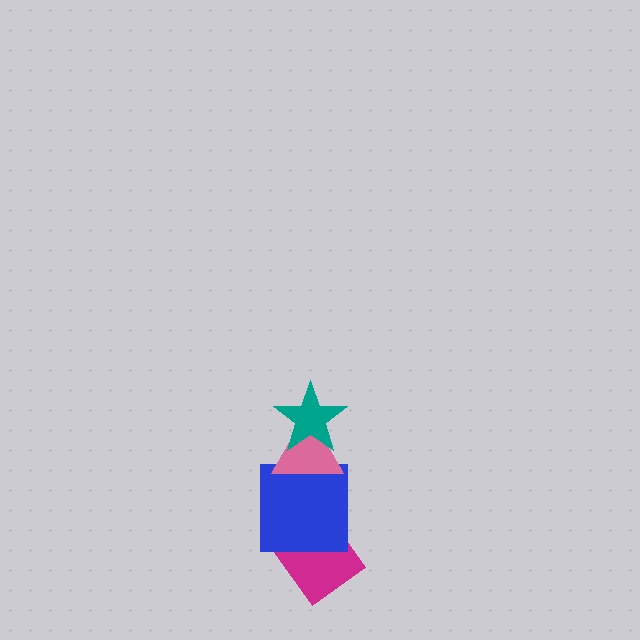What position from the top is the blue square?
The blue square is 3rd from the top.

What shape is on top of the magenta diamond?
The blue square is on top of the magenta diamond.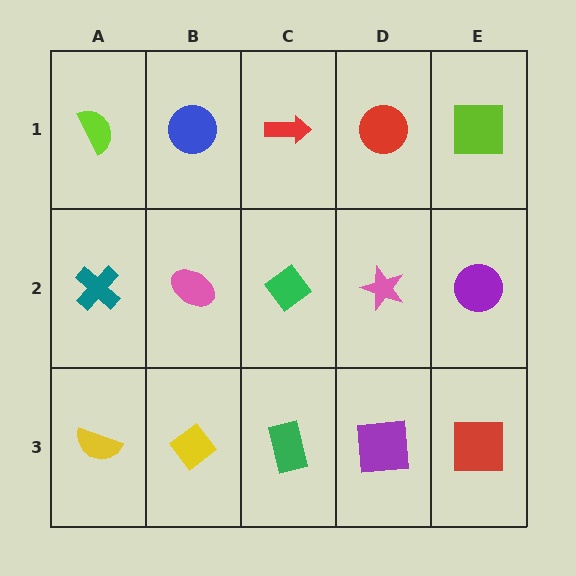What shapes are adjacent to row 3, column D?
A pink star (row 2, column D), a green rectangle (row 3, column C), a red square (row 3, column E).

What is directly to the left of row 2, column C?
A pink ellipse.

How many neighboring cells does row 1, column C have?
3.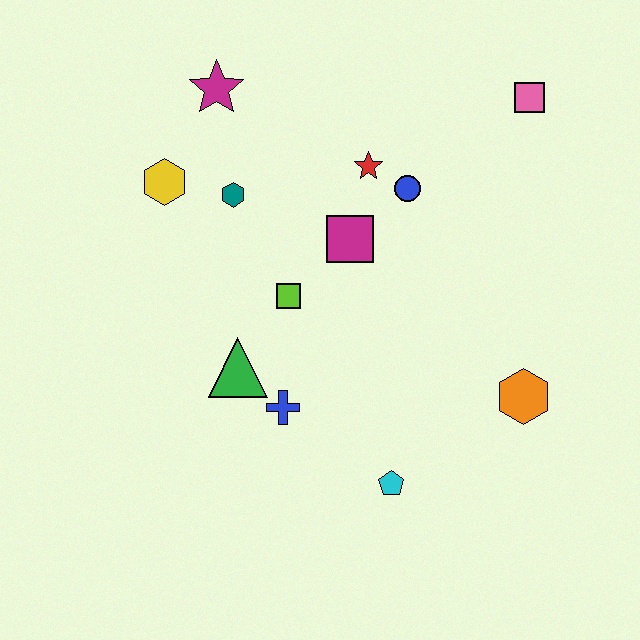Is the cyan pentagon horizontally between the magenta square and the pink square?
Yes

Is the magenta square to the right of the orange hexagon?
No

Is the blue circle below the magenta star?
Yes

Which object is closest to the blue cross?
The green triangle is closest to the blue cross.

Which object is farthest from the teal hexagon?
The orange hexagon is farthest from the teal hexagon.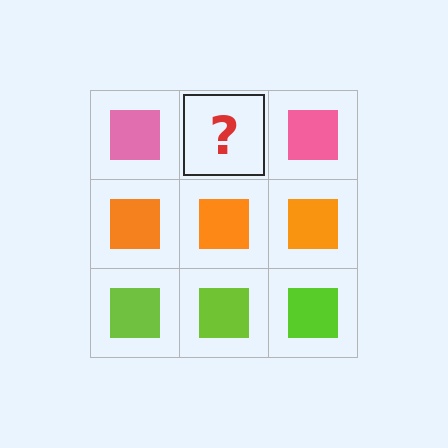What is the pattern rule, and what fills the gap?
The rule is that each row has a consistent color. The gap should be filled with a pink square.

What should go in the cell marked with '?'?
The missing cell should contain a pink square.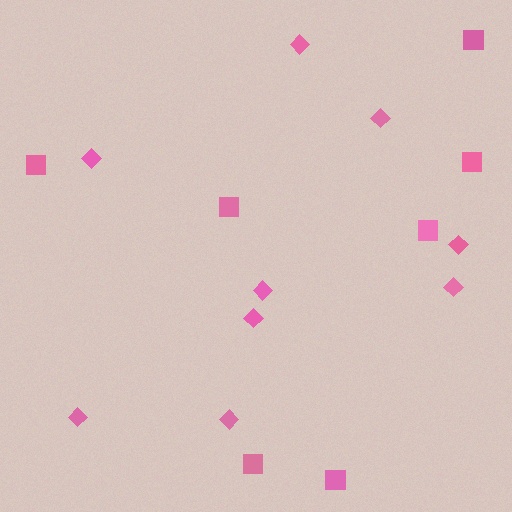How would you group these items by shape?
There are 2 groups: one group of diamonds (9) and one group of squares (7).